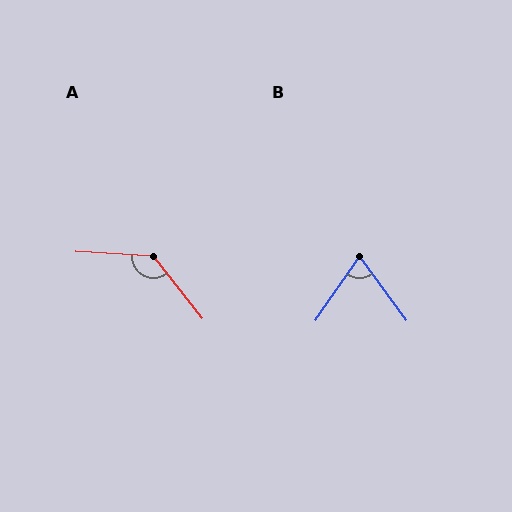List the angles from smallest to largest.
B (71°), A (132°).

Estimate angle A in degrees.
Approximately 132 degrees.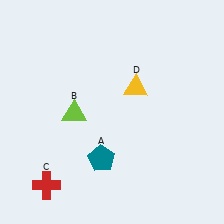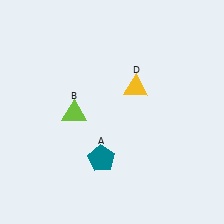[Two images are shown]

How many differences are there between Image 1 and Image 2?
There is 1 difference between the two images.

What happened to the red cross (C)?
The red cross (C) was removed in Image 2. It was in the bottom-left area of Image 1.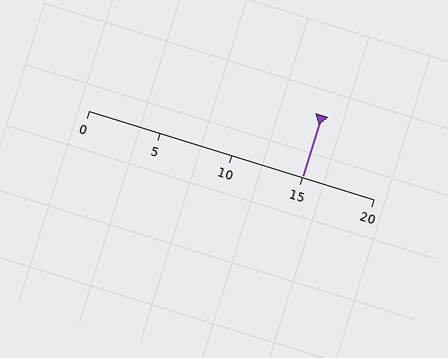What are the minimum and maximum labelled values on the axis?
The axis runs from 0 to 20.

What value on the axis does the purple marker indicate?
The marker indicates approximately 15.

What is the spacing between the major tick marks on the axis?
The major ticks are spaced 5 apart.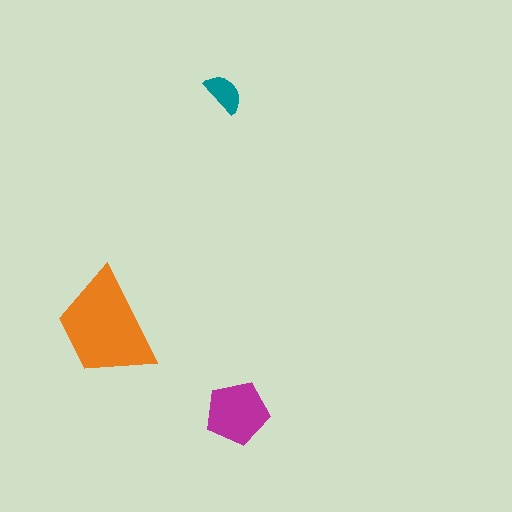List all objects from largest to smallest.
The orange trapezoid, the magenta pentagon, the teal semicircle.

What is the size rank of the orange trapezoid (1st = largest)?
1st.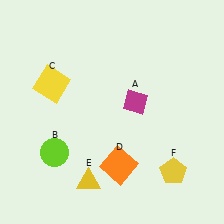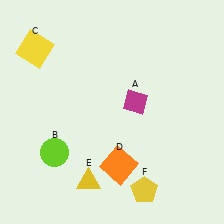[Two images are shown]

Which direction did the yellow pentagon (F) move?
The yellow pentagon (F) moved left.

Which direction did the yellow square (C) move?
The yellow square (C) moved up.